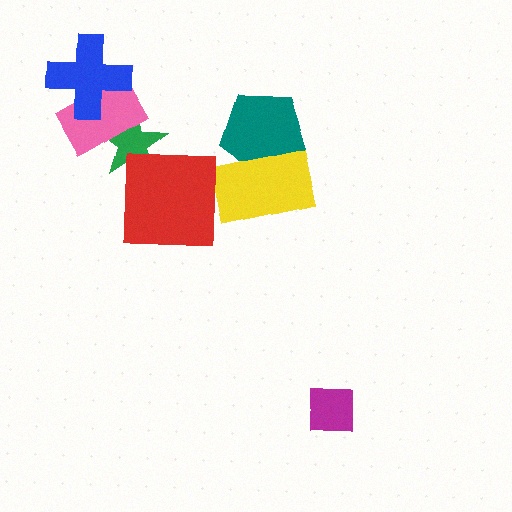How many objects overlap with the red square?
1 object overlaps with the red square.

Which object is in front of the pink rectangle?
The blue cross is in front of the pink rectangle.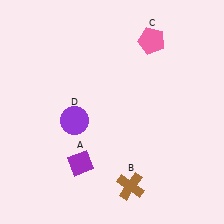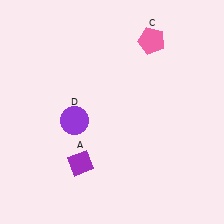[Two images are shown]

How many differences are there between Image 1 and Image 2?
There is 1 difference between the two images.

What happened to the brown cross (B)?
The brown cross (B) was removed in Image 2. It was in the bottom-right area of Image 1.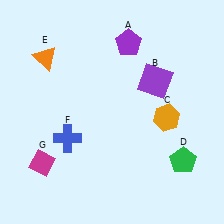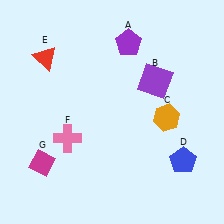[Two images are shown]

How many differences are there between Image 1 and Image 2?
There are 3 differences between the two images.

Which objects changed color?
D changed from green to blue. E changed from orange to red. F changed from blue to pink.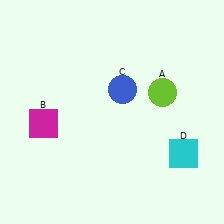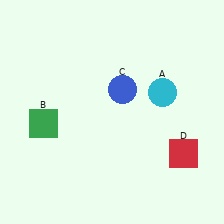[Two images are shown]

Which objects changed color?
A changed from lime to cyan. B changed from magenta to green. D changed from cyan to red.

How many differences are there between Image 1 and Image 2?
There are 3 differences between the two images.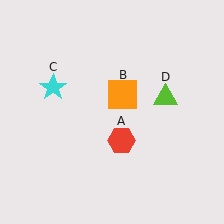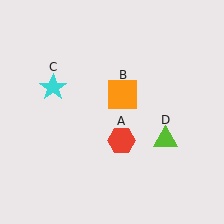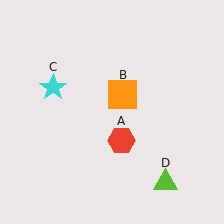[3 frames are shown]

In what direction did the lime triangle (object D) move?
The lime triangle (object D) moved down.